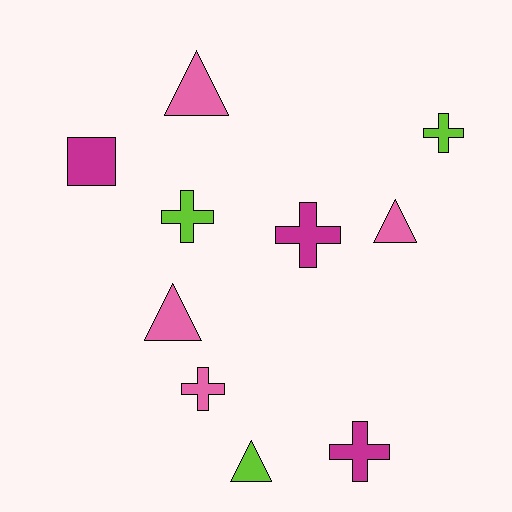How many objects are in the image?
There are 10 objects.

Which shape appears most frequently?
Cross, with 5 objects.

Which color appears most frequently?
Pink, with 4 objects.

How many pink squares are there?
There are no pink squares.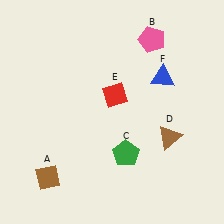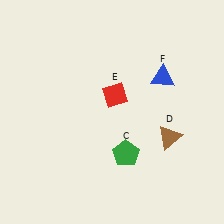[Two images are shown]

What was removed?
The brown diamond (A), the pink pentagon (B) were removed in Image 2.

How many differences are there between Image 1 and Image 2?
There are 2 differences between the two images.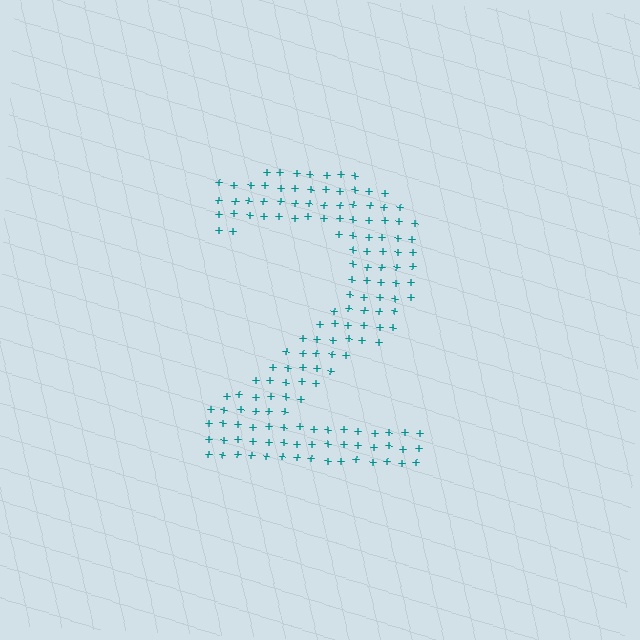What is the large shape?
The large shape is the digit 2.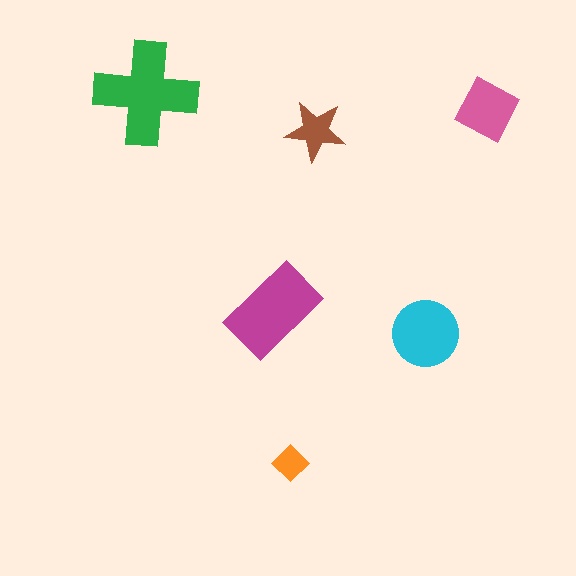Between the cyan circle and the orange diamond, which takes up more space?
The cyan circle.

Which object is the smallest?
The orange diamond.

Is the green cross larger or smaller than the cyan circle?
Larger.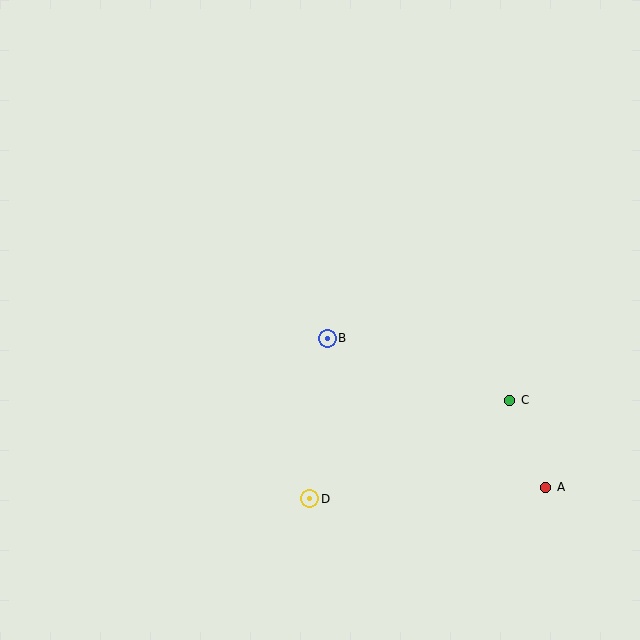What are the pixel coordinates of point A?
Point A is at (546, 487).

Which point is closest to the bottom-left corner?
Point D is closest to the bottom-left corner.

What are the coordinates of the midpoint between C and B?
The midpoint between C and B is at (419, 369).